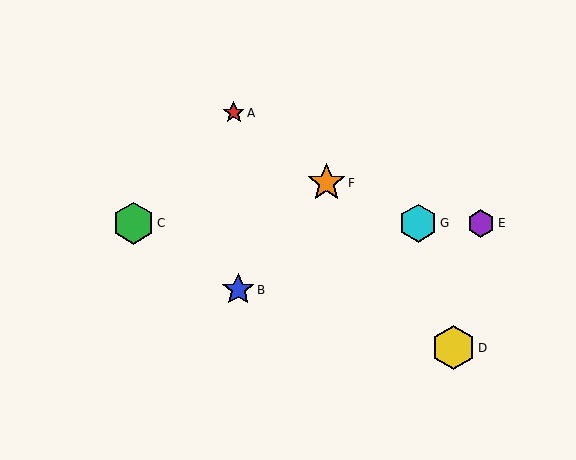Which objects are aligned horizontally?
Objects C, E, G are aligned horizontally.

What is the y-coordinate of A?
Object A is at y≈113.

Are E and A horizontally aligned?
No, E is at y≈223 and A is at y≈113.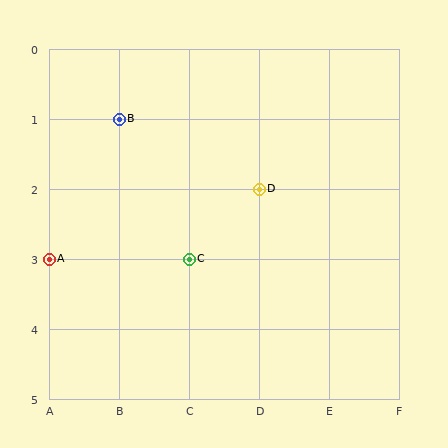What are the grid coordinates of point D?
Point D is at grid coordinates (D, 2).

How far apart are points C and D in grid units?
Points C and D are 1 column and 1 row apart (about 1.4 grid units diagonally).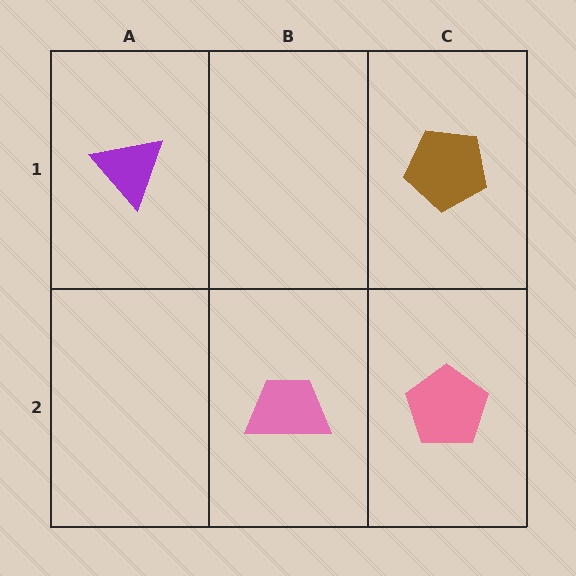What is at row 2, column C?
A pink pentagon.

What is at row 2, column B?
A pink trapezoid.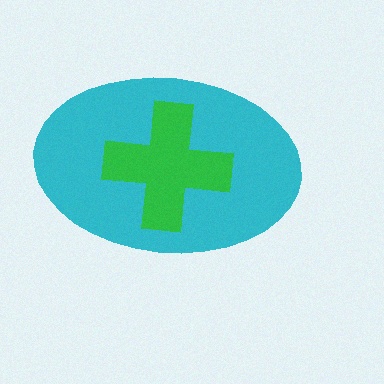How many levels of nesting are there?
2.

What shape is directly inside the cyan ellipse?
The green cross.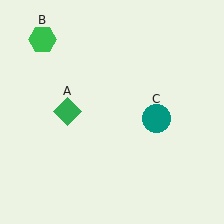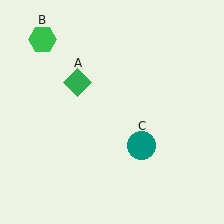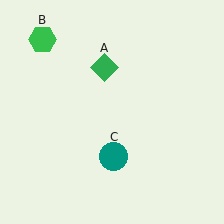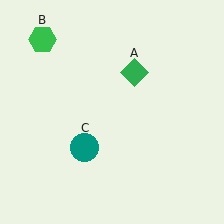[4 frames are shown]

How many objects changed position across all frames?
2 objects changed position: green diamond (object A), teal circle (object C).